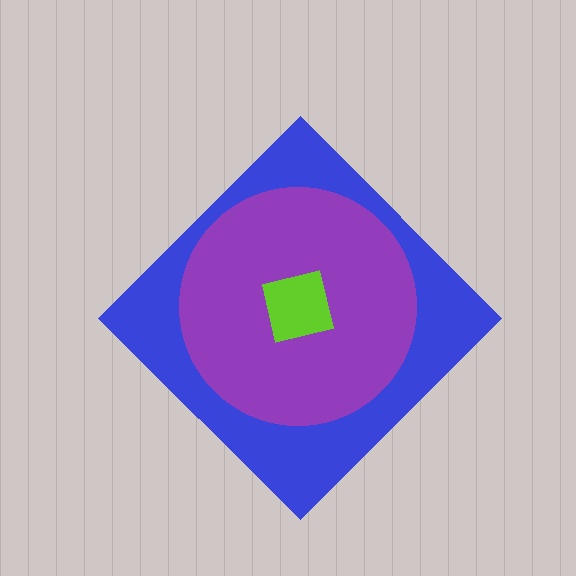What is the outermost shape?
The blue diamond.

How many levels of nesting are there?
3.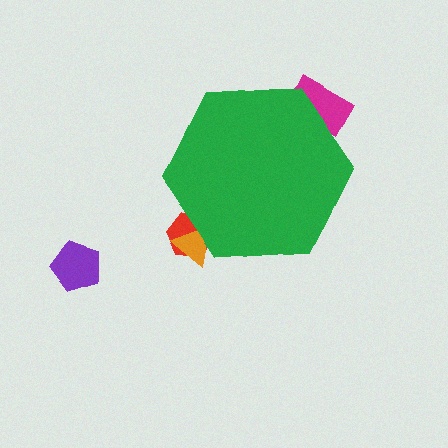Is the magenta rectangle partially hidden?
Yes, the magenta rectangle is partially hidden behind the green hexagon.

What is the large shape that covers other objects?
A green hexagon.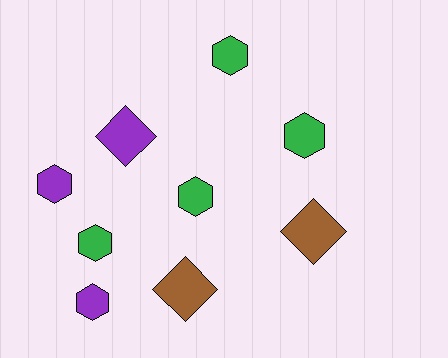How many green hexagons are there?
There are 4 green hexagons.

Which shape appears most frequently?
Hexagon, with 6 objects.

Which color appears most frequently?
Green, with 4 objects.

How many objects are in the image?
There are 9 objects.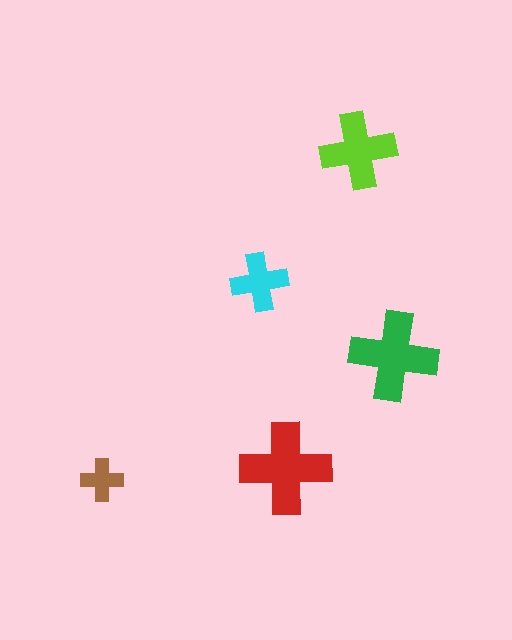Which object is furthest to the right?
The green cross is rightmost.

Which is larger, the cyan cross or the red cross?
The red one.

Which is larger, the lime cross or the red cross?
The red one.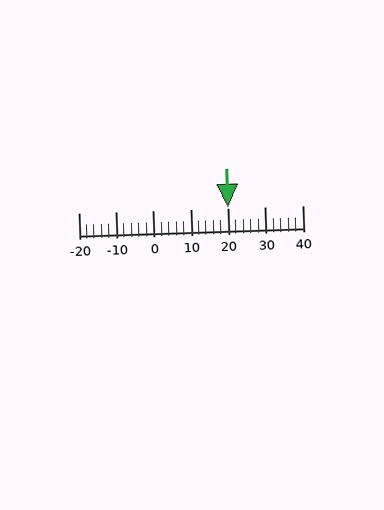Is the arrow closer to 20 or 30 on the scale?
The arrow is closer to 20.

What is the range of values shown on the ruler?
The ruler shows values from -20 to 40.